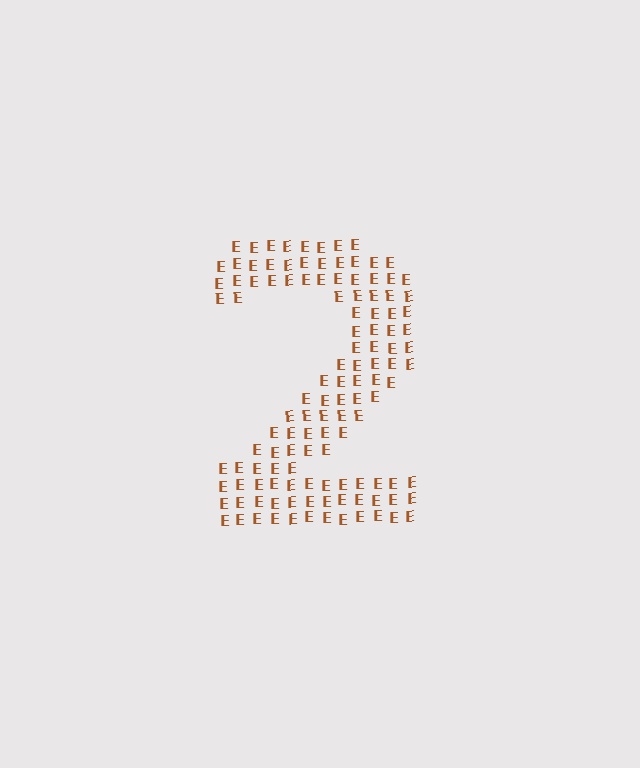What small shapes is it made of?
It is made of small letter E's.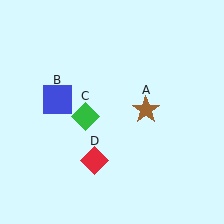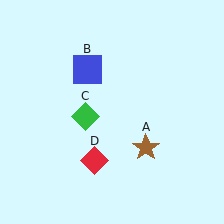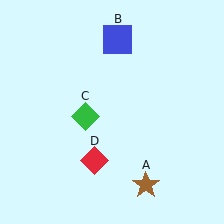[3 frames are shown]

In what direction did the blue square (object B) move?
The blue square (object B) moved up and to the right.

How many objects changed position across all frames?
2 objects changed position: brown star (object A), blue square (object B).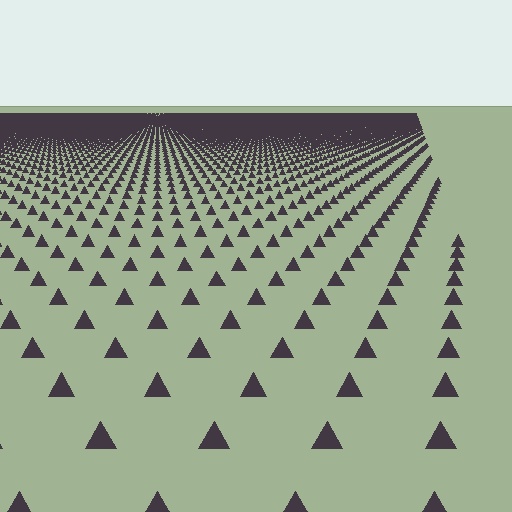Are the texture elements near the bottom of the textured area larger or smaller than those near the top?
Larger. Near the bottom, elements are closer to the viewer and appear at a bigger on-screen size.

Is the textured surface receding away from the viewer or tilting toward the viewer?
The surface is receding away from the viewer. Texture elements get smaller and denser toward the top.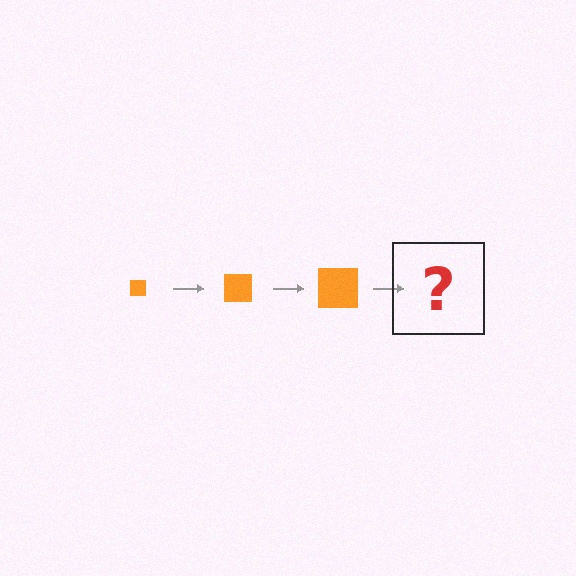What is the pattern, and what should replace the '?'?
The pattern is that the square gets progressively larger each step. The '?' should be an orange square, larger than the previous one.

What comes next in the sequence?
The next element should be an orange square, larger than the previous one.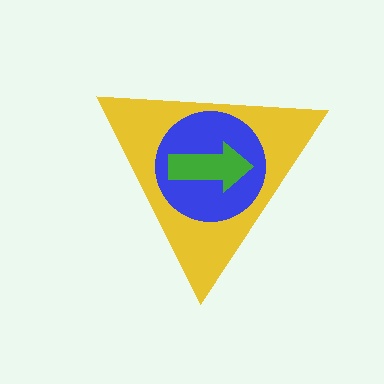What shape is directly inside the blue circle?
The green arrow.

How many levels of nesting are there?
3.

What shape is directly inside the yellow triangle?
The blue circle.